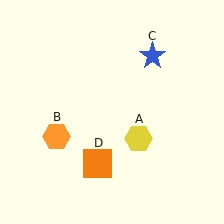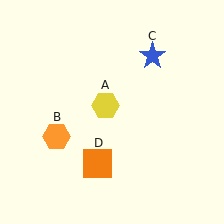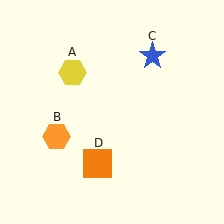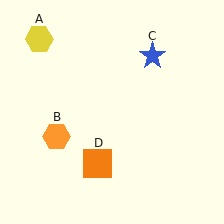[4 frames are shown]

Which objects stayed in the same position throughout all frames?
Orange hexagon (object B) and blue star (object C) and orange square (object D) remained stationary.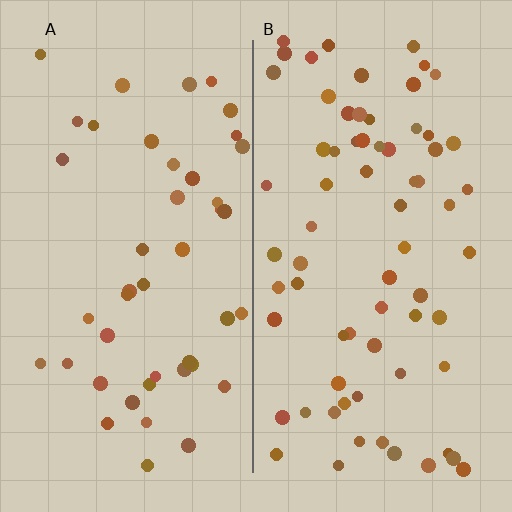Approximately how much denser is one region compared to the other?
Approximately 1.6× — region B over region A.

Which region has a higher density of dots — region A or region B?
B (the right).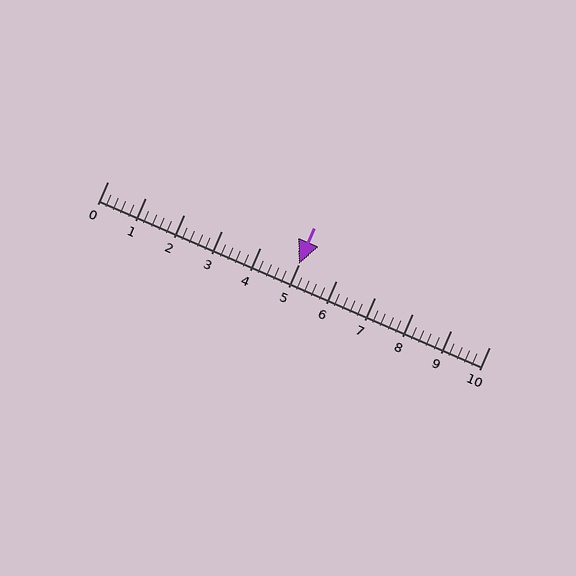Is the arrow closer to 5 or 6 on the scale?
The arrow is closer to 5.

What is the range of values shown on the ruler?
The ruler shows values from 0 to 10.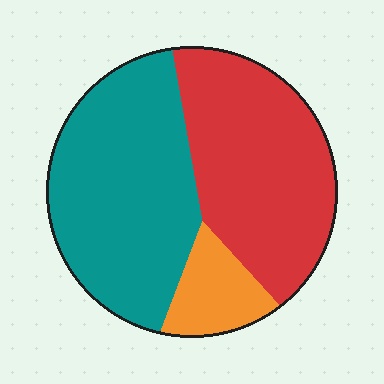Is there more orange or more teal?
Teal.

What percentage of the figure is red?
Red takes up about two fifths (2/5) of the figure.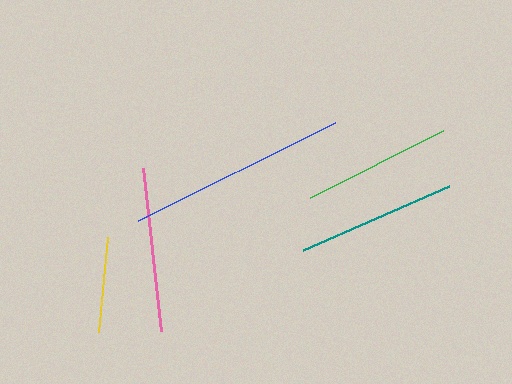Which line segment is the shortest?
The yellow line is the shortest at approximately 95 pixels.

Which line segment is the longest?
The blue line is the longest at approximately 220 pixels.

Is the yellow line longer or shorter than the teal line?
The teal line is longer than the yellow line.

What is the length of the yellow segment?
The yellow segment is approximately 95 pixels long.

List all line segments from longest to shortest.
From longest to shortest: blue, pink, teal, green, yellow.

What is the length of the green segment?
The green segment is approximately 149 pixels long.